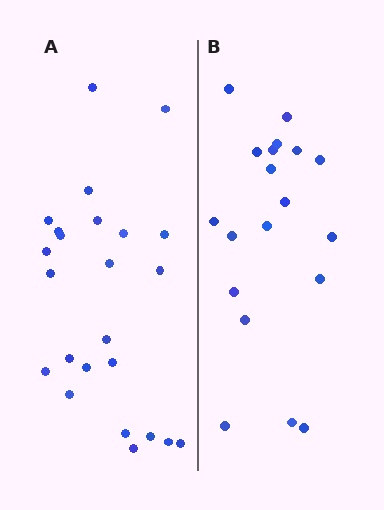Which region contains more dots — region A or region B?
Region A (the left region) has more dots.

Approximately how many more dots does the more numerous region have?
Region A has about 5 more dots than region B.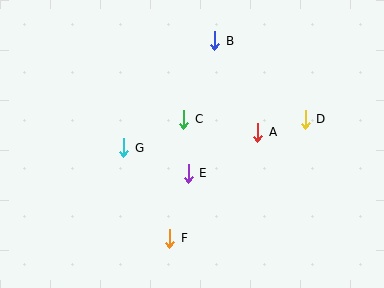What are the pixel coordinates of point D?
Point D is at (305, 119).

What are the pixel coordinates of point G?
Point G is at (124, 148).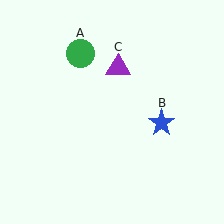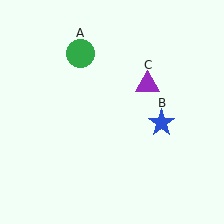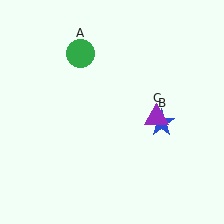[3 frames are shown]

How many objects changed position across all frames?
1 object changed position: purple triangle (object C).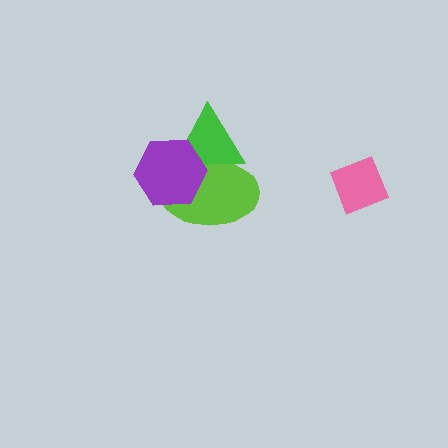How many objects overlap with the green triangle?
2 objects overlap with the green triangle.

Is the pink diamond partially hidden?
No, no other shape covers it.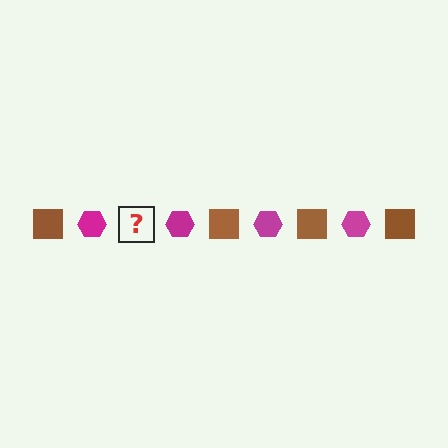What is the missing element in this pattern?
The missing element is a brown square.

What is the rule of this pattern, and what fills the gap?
The rule is that the pattern alternates between brown square and magenta hexagon. The gap should be filled with a brown square.